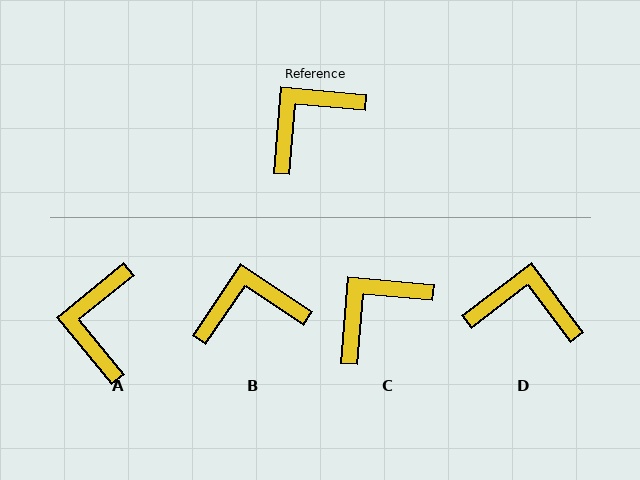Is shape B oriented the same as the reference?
No, it is off by about 29 degrees.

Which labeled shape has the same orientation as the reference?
C.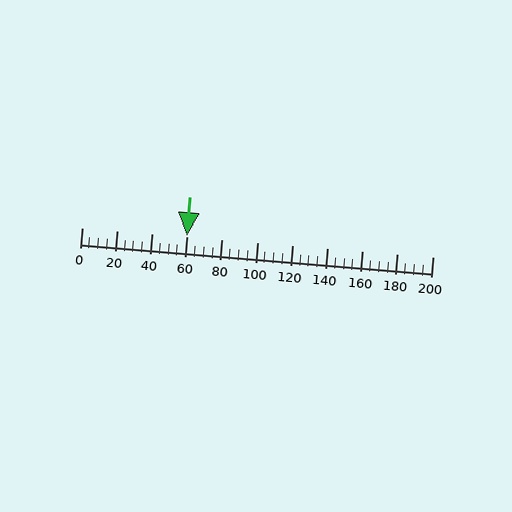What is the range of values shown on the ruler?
The ruler shows values from 0 to 200.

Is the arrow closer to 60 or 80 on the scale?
The arrow is closer to 60.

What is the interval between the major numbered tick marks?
The major tick marks are spaced 20 units apart.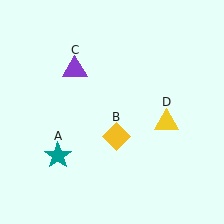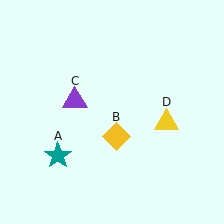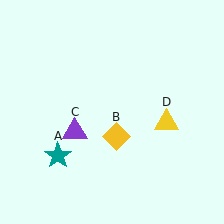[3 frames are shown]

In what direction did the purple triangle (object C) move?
The purple triangle (object C) moved down.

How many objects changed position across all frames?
1 object changed position: purple triangle (object C).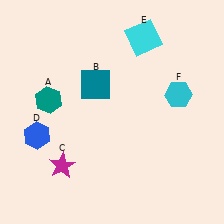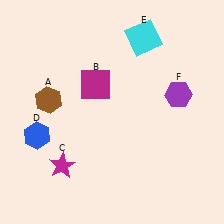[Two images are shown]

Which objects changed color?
A changed from teal to brown. B changed from teal to magenta. F changed from cyan to purple.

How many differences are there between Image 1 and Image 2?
There are 3 differences between the two images.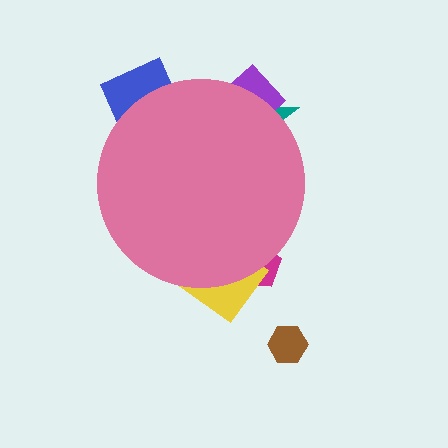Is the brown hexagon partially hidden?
No, the brown hexagon is fully visible.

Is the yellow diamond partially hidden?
Yes, the yellow diamond is partially hidden behind the pink circle.